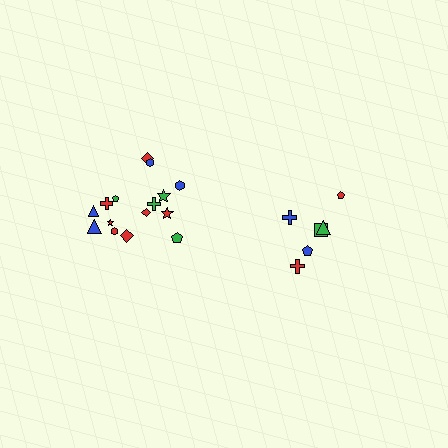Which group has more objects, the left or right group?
The left group.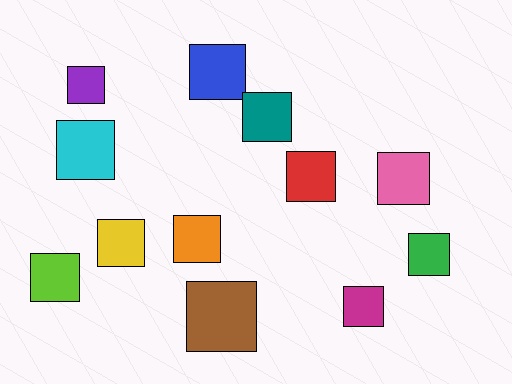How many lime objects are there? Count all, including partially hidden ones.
There is 1 lime object.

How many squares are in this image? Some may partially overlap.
There are 12 squares.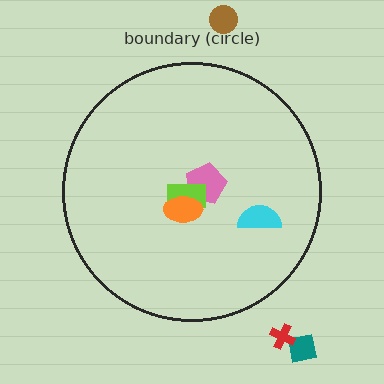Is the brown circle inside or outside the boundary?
Outside.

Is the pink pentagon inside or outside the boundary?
Inside.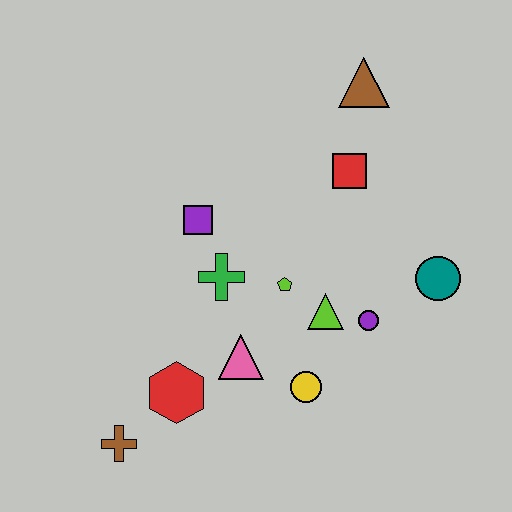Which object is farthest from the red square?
The brown cross is farthest from the red square.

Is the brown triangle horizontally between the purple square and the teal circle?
Yes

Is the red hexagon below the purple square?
Yes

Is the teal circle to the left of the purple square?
No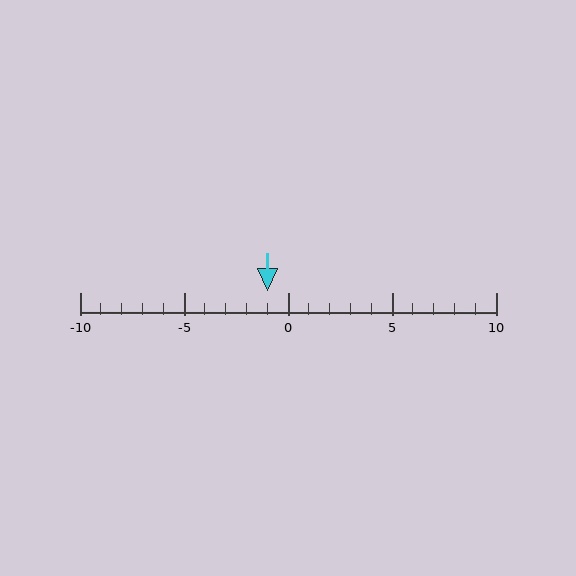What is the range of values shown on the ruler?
The ruler shows values from -10 to 10.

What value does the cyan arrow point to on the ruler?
The cyan arrow points to approximately -1.